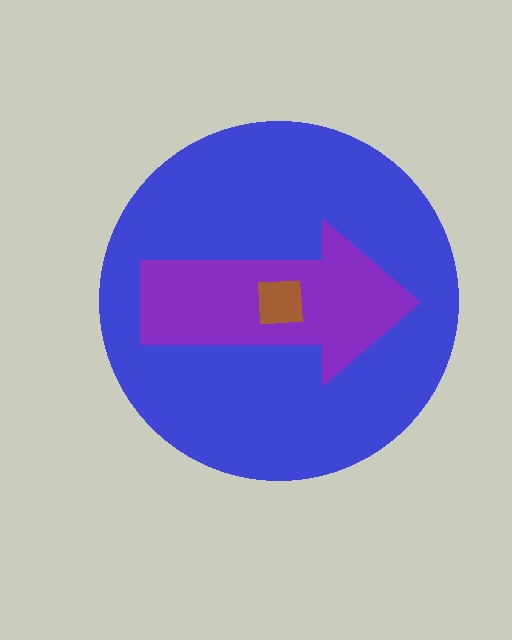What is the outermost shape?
The blue circle.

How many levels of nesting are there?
3.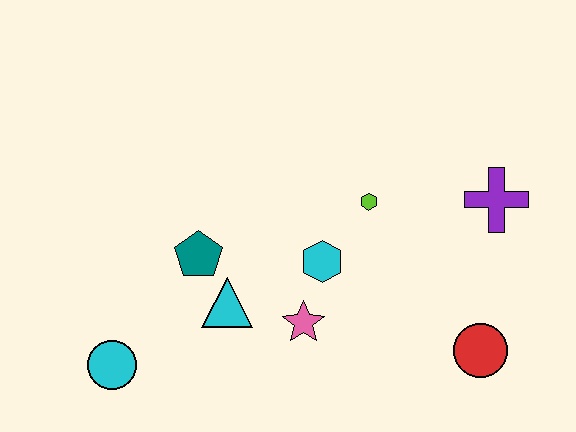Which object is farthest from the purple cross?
The cyan circle is farthest from the purple cross.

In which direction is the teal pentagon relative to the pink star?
The teal pentagon is to the left of the pink star.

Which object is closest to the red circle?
The purple cross is closest to the red circle.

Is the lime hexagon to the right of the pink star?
Yes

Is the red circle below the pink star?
Yes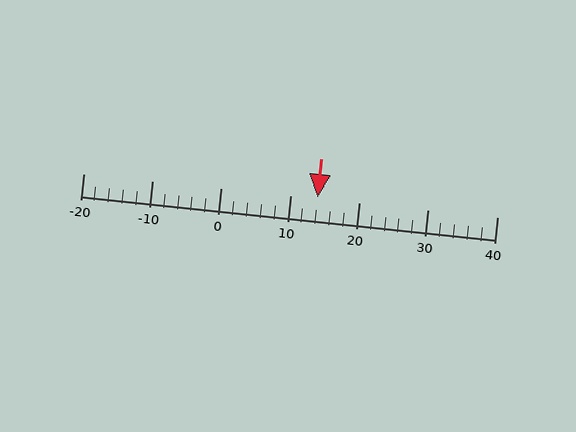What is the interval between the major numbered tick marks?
The major tick marks are spaced 10 units apart.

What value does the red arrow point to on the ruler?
The red arrow points to approximately 14.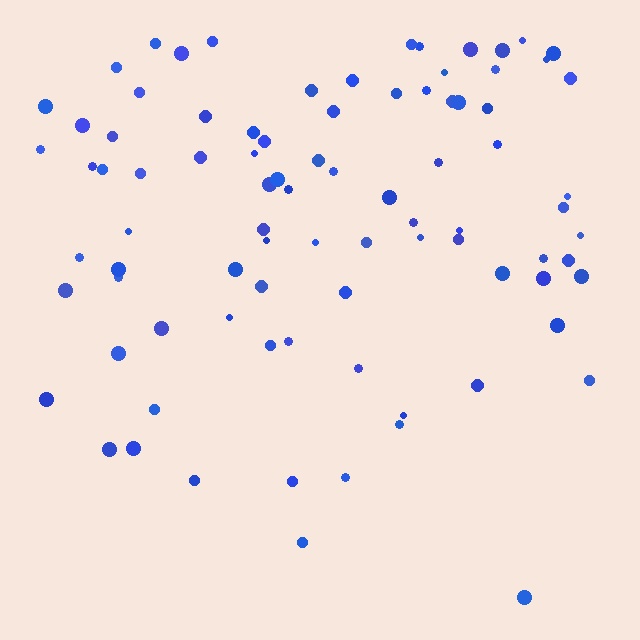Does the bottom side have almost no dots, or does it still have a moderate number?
Still a moderate number, just noticeably fewer than the top.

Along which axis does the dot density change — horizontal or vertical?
Vertical.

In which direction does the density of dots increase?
From bottom to top, with the top side densest.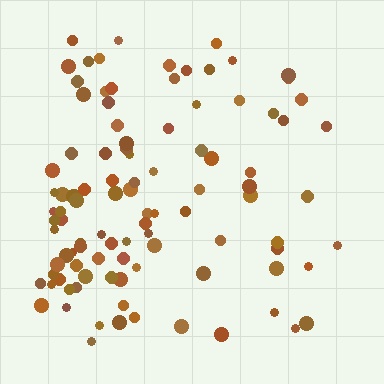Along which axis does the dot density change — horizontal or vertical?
Horizontal.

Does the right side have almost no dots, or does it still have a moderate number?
Still a moderate number, just noticeably fewer than the left.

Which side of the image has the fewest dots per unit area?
The right.